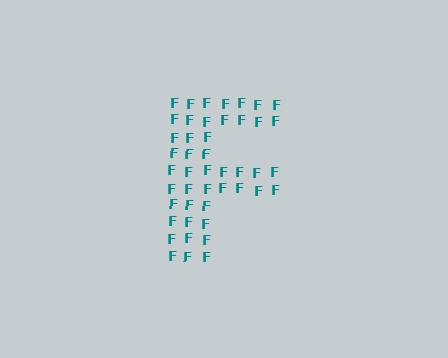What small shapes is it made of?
It is made of small letter F's.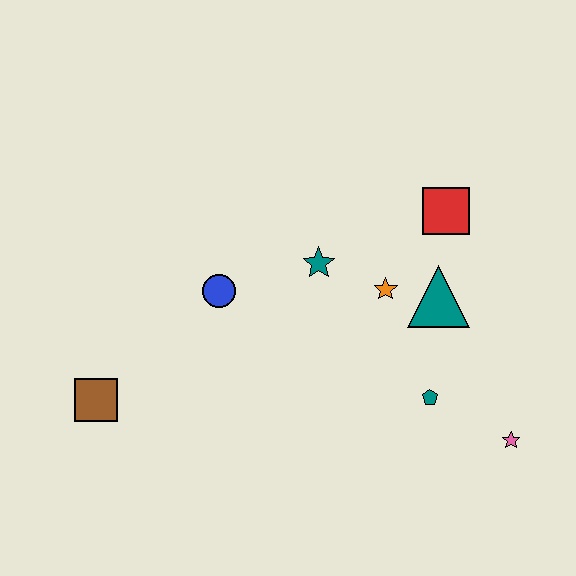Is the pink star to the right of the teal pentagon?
Yes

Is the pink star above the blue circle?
No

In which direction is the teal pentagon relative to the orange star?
The teal pentagon is below the orange star.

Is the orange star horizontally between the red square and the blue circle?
Yes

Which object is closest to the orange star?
The teal triangle is closest to the orange star.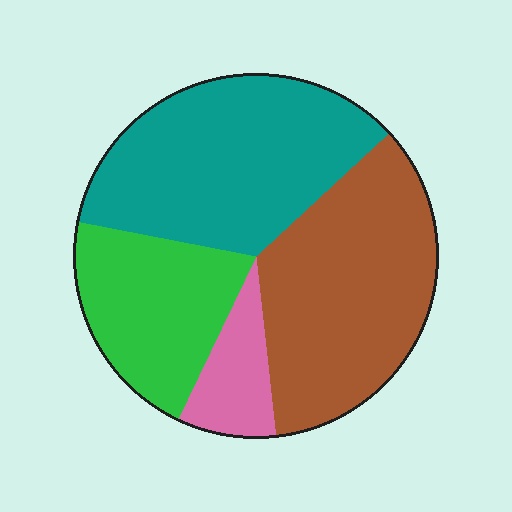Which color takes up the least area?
Pink, at roughly 10%.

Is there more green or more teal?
Teal.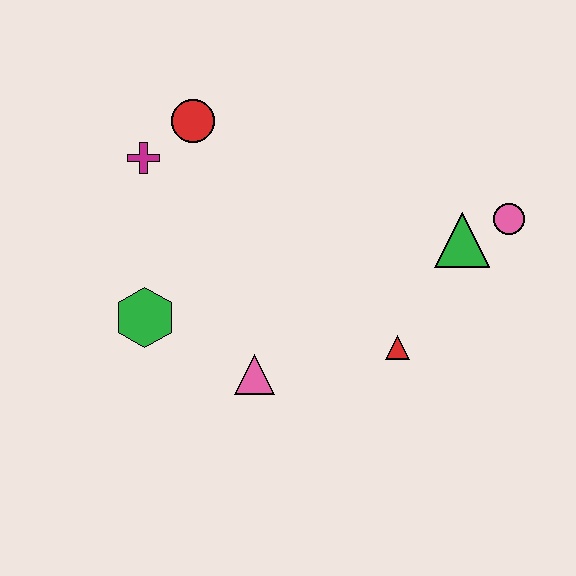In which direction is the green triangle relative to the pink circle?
The green triangle is to the left of the pink circle.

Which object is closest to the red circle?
The magenta cross is closest to the red circle.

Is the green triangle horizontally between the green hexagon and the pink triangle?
No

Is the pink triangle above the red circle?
No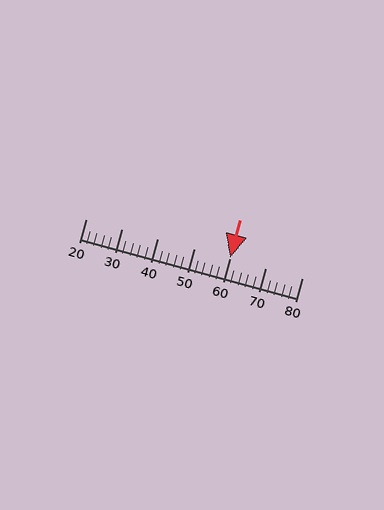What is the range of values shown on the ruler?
The ruler shows values from 20 to 80.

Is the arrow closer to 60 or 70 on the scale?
The arrow is closer to 60.